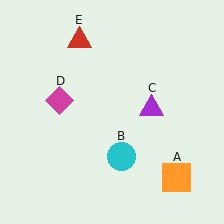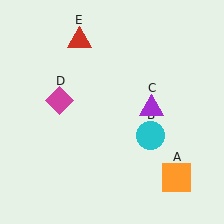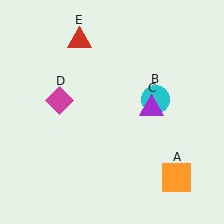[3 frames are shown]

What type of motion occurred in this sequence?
The cyan circle (object B) rotated counterclockwise around the center of the scene.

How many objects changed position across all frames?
1 object changed position: cyan circle (object B).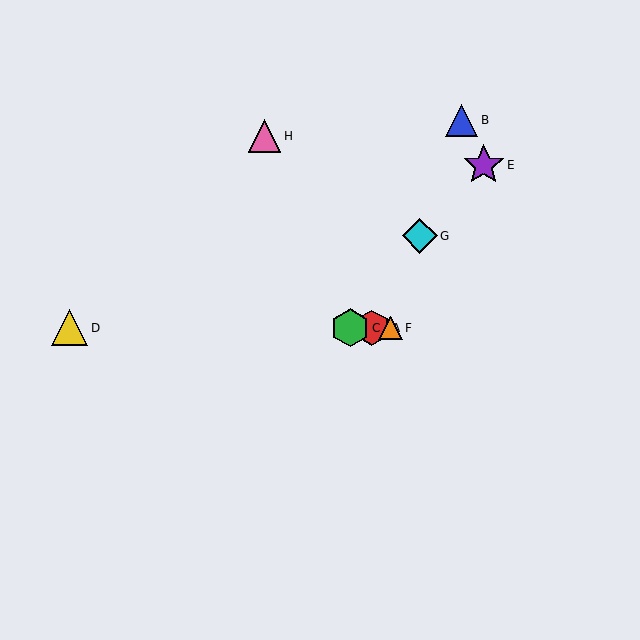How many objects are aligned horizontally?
4 objects (A, C, D, F) are aligned horizontally.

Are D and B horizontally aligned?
No, D is at y≈328 and B is at y≈120.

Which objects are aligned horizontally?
Objects A, C, D, F are aligned horizontally.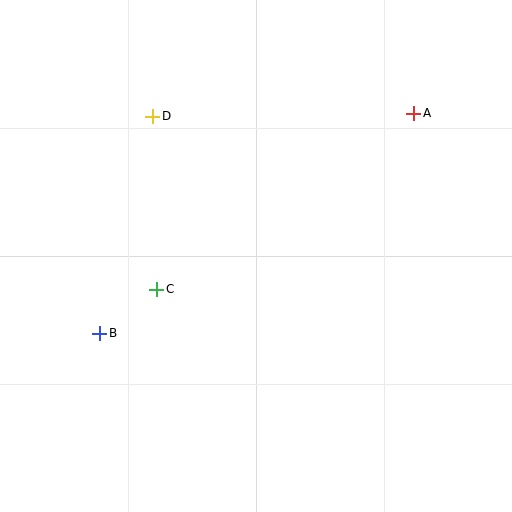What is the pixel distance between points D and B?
The distance between D and B is 224 pixels.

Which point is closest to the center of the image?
Point C at (157, 289) is closest to the center.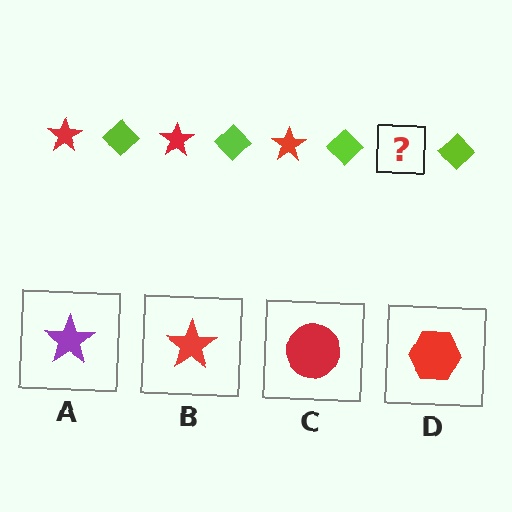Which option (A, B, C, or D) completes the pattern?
B.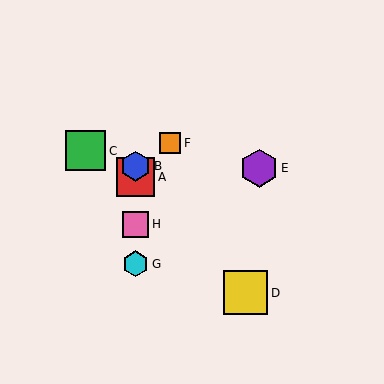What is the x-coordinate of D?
Object D is at x≈246.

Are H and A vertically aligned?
Yes, both are at x≈136.